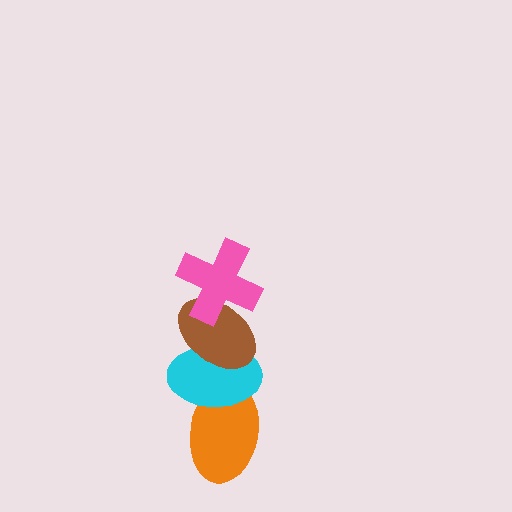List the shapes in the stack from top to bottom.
From top to bottom: the pink cross, the brown ellipse, the cyan ellipse, the orange ellipse.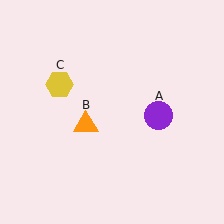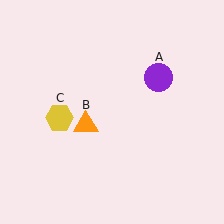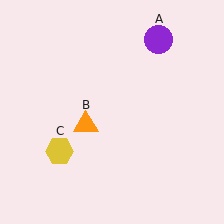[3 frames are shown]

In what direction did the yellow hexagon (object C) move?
The yellow hexagon (object C) moved down.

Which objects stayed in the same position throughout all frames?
Orange triangle (object B) remained stationary.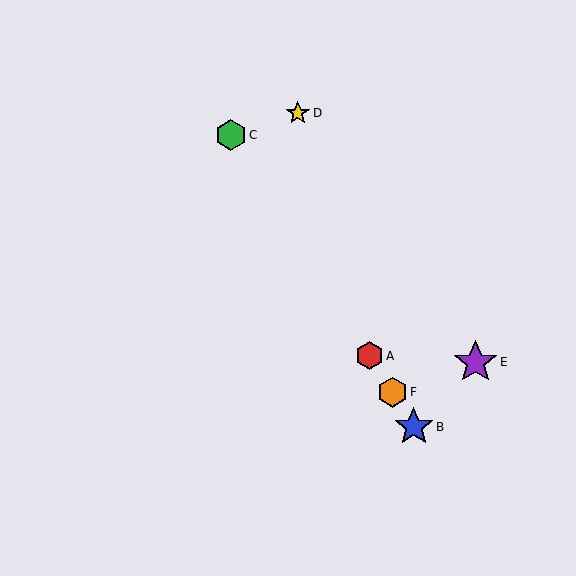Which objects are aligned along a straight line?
Objects A, B, C, F are aligned along a straight line.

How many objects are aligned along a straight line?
4 objects (A, B, C, F) are aligned along a straight line.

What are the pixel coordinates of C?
Object C is at (231, 135).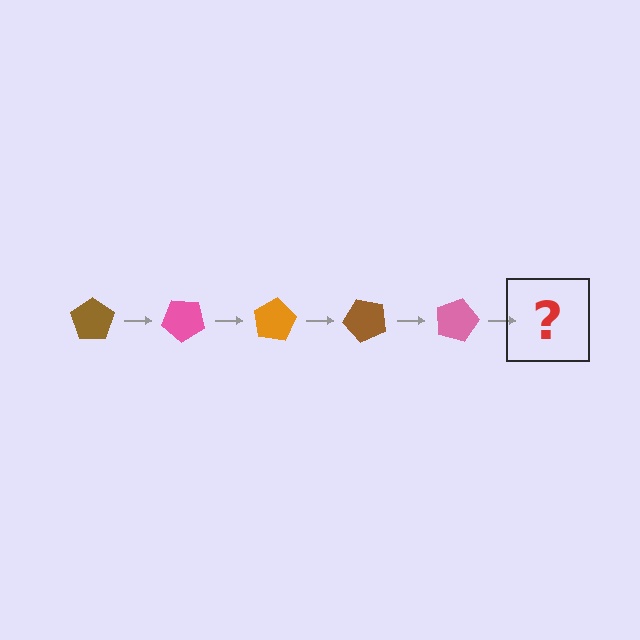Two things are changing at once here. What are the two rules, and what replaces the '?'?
The two rules are that it rotates 40 degrees each step and the color cycles through brown, pink, and orange. The '?' should be an orange pentagon, rotated 200 degrees from the start.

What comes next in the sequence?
The next element should be an orange pentagon, rotated 200 degrees from the start.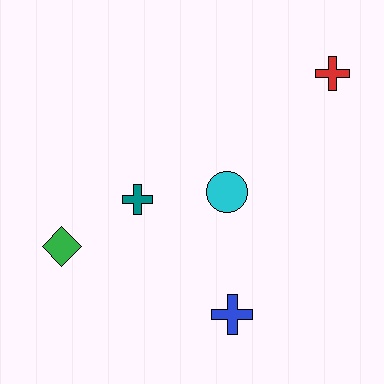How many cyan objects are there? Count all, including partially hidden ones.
There is 1 cyan object.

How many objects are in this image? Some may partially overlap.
There are 5 objects.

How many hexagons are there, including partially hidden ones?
There are no hexagons.